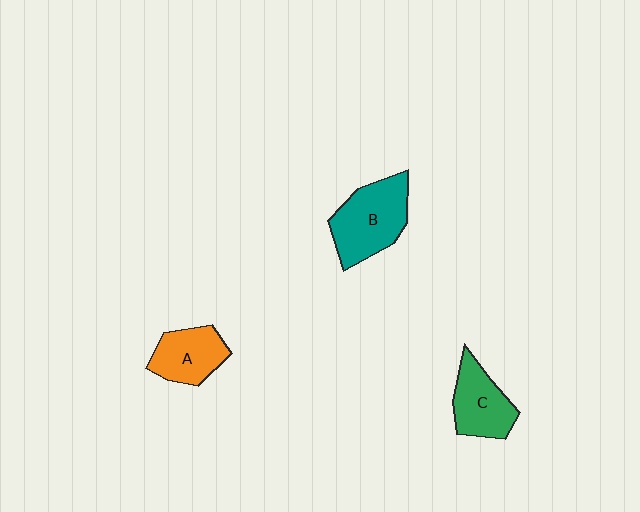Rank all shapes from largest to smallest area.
From largest to smallest: B (teal), C (green), A (orange).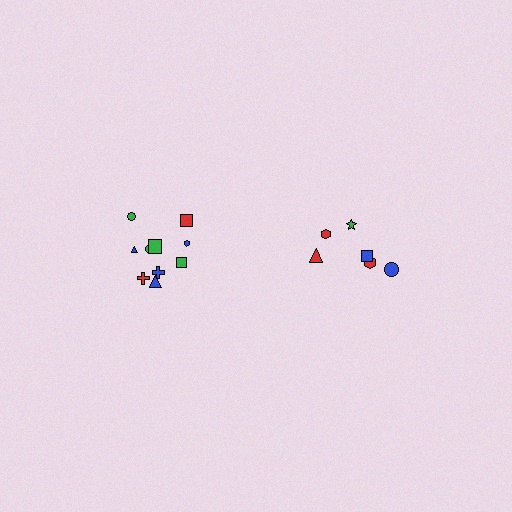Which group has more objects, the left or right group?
The left group.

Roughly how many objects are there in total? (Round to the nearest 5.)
Roughly 15 objects in total.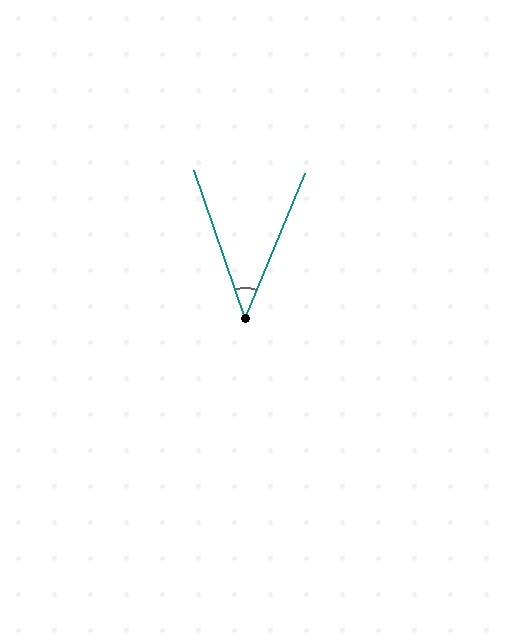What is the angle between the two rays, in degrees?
Approximately 41 degrees.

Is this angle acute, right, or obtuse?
It is acute.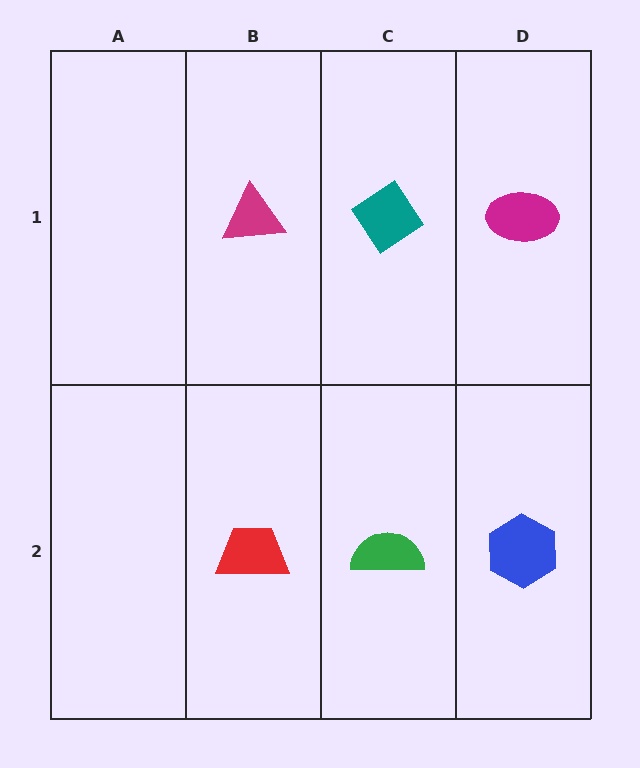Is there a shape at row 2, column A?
No, that cell is empty.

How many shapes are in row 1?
3 shapes.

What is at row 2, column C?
A green semicircle.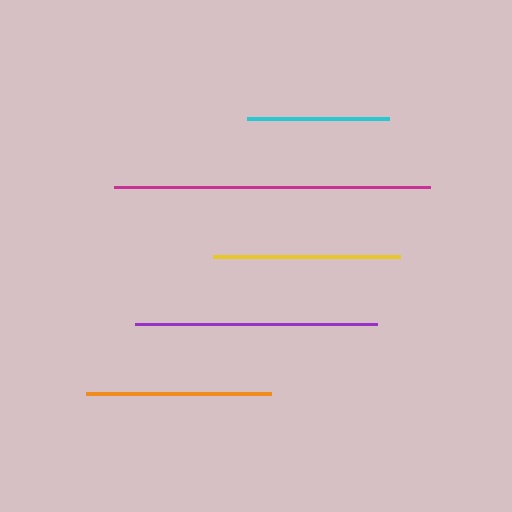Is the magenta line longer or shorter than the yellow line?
The magenta line is longer than the yellow line.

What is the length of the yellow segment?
The yellow segment is approximately 187 pixels long.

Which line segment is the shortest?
The cyan line is the shortest at approximately 142 pixels.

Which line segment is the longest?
The magenta line is the longest at approximately 316 pixels.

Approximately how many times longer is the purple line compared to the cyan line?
The purple line is approximately 1.7 times the length of the cyan line.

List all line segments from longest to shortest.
From longest to shortest: magenta, purple, yellow, orange, cyan.